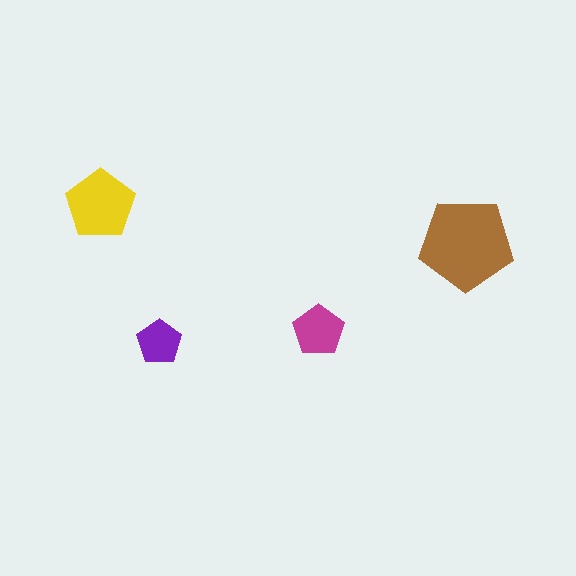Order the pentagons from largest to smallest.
the brown one, the yellow one, the magenta one, the purple one.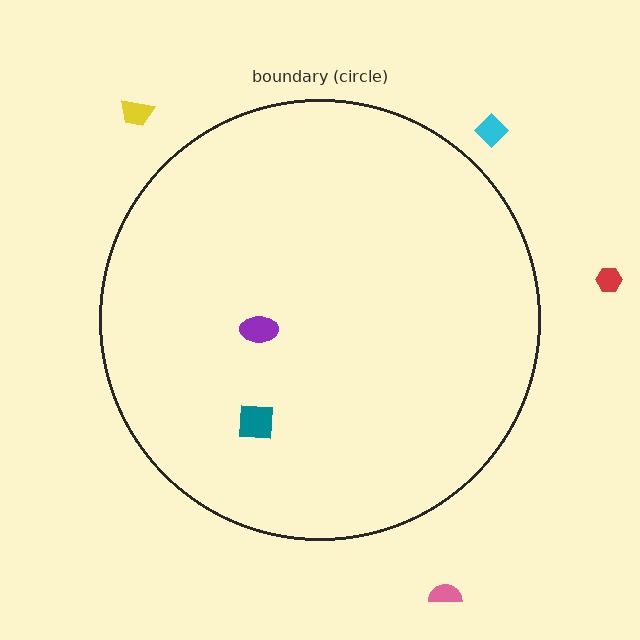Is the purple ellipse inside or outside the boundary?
Inside.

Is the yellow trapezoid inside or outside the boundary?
Outside.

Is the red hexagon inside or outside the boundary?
Outside.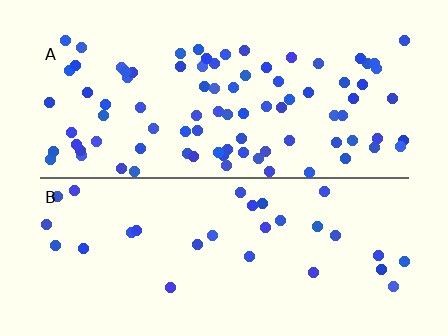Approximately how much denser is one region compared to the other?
Approximately 2.9× — region A over region B.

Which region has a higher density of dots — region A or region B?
A (the top).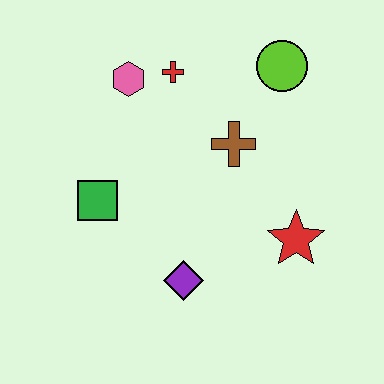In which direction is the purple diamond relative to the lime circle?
The purple diamond is below the lime circle.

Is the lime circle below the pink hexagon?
No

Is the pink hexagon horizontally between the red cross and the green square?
Yes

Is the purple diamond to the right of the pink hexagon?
Yes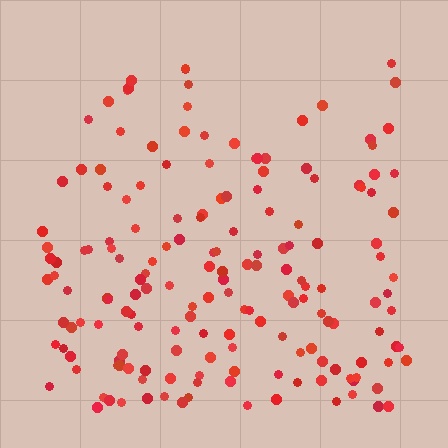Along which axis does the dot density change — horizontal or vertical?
Vertical.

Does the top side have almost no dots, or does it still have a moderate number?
Still a moderate number, just noticeably fewer than the bottom.